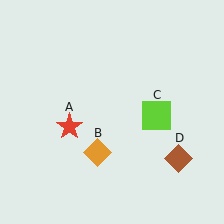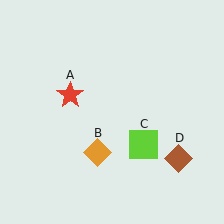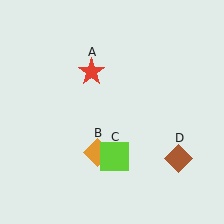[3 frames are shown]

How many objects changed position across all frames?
2 objects changed position: red star (object A), lime square (object C).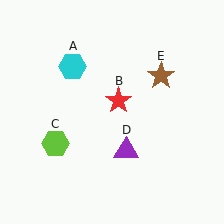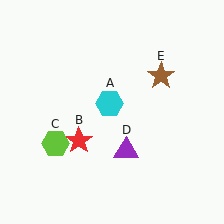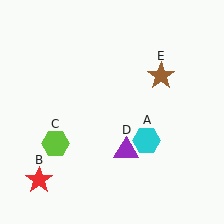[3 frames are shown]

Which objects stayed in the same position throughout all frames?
Lime hexagon (object C) and purple triangle (object D) and brown star (object E) remained stationary.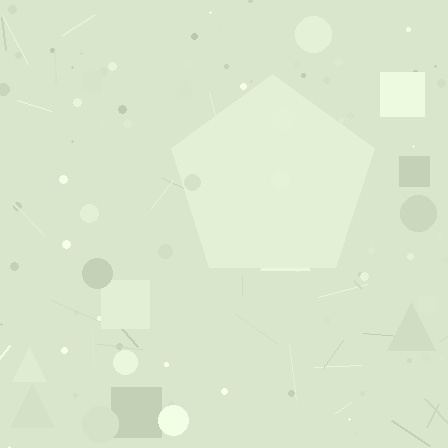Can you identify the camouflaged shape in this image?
The camouflaged shape is a pentagon.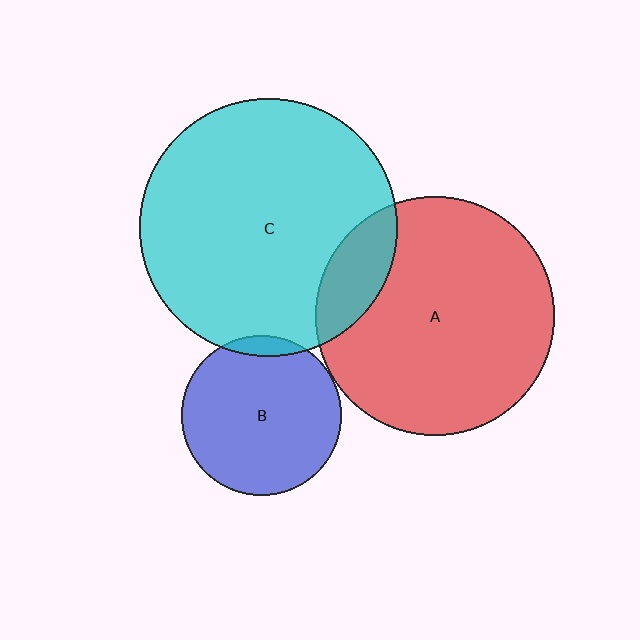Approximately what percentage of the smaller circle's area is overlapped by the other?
Approximately 5%.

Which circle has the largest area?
Circle C (cyan).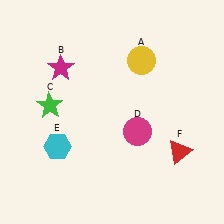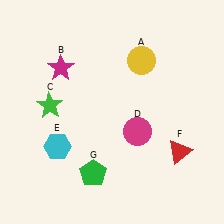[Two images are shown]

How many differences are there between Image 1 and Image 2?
There is 1 difference between the two images.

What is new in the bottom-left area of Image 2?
A green pentagon (G) was added in the bottom-left area of Image 2.